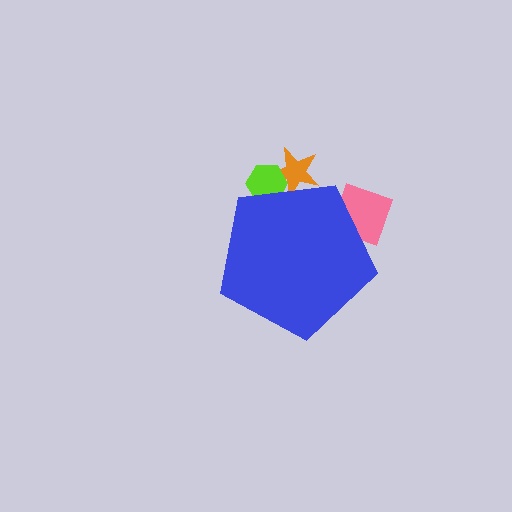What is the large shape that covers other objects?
A blue pentagon.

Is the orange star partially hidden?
Yes, the orange star is partially hidden behind the blue pentagon.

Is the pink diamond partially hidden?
Yes, the pink diamond is partially hidden behind the blue pentagon.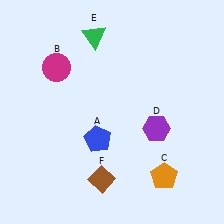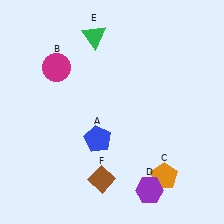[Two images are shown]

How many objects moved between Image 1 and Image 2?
1 object moved between the two images.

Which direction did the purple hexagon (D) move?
The purple hexagon (D) moved down.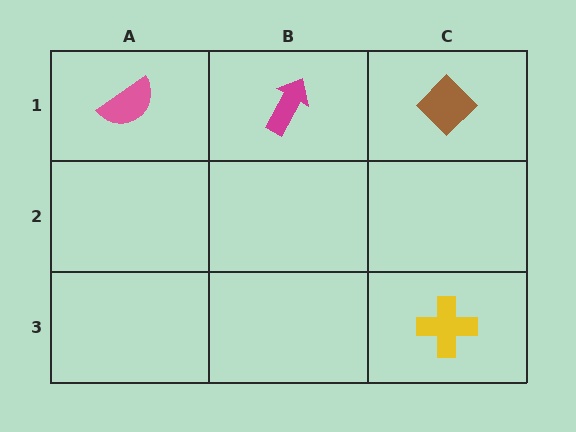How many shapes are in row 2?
0 shapes.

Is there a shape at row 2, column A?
No, that cell is empty.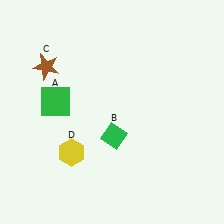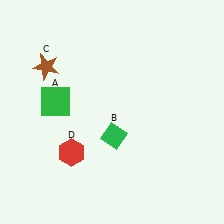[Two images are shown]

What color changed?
The hexagon (D) changed from yellow in Image 1 to red in Image 2.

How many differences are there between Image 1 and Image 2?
There is 1 difference between the two images.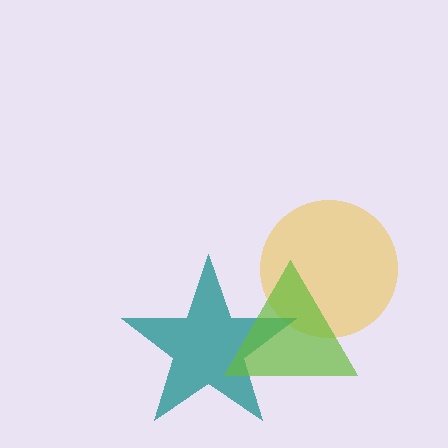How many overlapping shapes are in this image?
There are 3 overlapping shapes in the image.